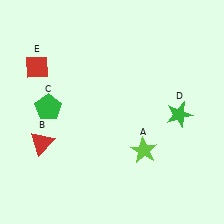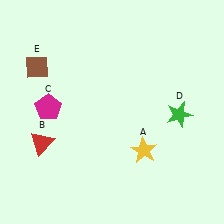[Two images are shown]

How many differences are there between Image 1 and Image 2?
There are 3 differences between the two images.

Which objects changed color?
A changed from lime to yellow. C changed from green to magenta. E changed from red to brown.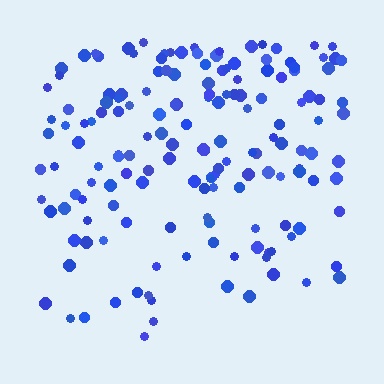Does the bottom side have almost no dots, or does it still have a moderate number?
Still a moderate number, just noticeably fewer than the top.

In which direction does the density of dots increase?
From bottom to top, with the top side densest.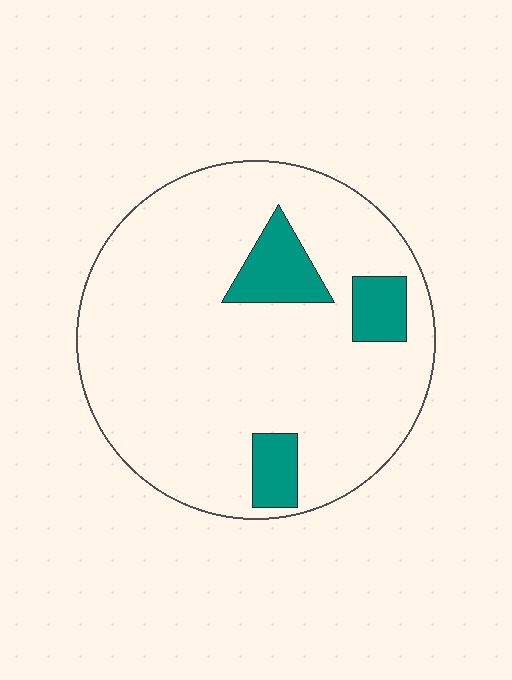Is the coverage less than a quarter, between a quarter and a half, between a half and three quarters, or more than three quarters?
Less than a quarter.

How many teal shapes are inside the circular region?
3.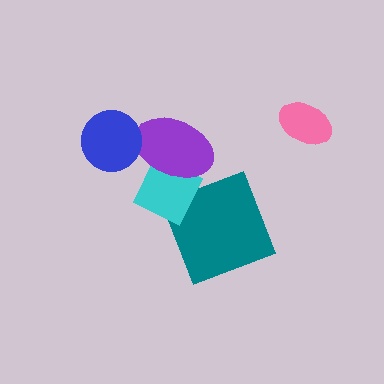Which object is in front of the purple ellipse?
The blue circle is in front of the purple ellipse.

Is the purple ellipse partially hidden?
Yes, it is partially covered by another shape.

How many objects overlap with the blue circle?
1 object overlaps with the blue circle.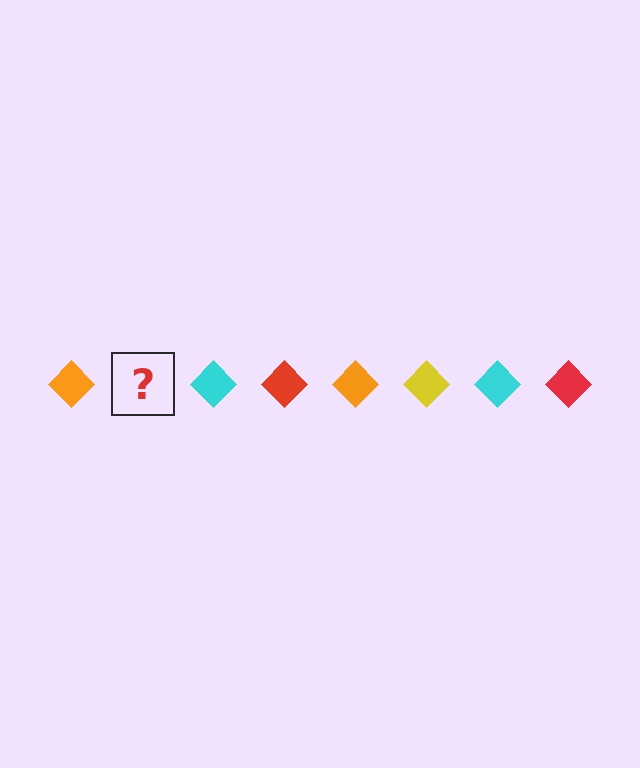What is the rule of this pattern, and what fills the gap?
The rule is that the pattern cycles through orange, yellow, cyan, red diamonds. The gap should be filled with a yellow diamond.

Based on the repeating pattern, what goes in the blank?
The blank should be a yellow diamond.